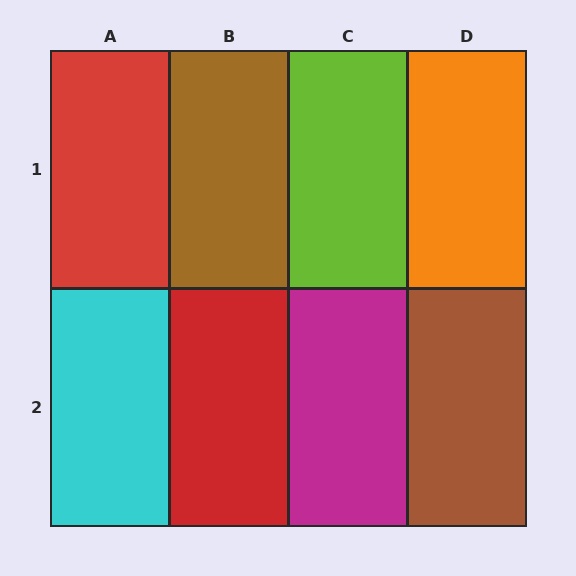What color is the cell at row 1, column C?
Lime.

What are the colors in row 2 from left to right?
Cyan, red, magenta, brown.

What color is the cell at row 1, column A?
Red.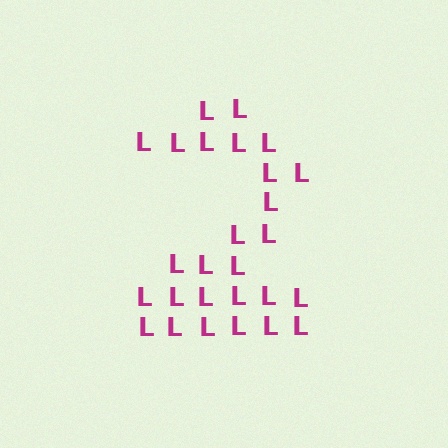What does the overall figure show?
The overall figure shows the digit 2.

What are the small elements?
The small elements are letter L's.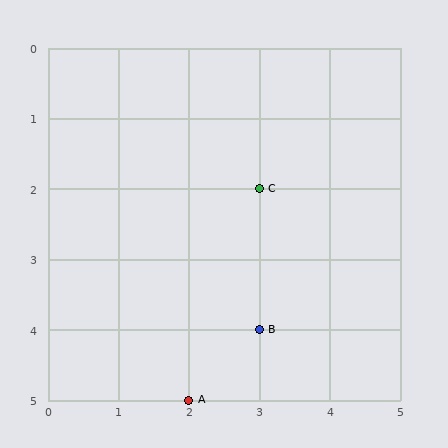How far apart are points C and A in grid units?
Points C and A are 1 column and 3 rows apart (about 3.2 grid units diagonally).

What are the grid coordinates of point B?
Point B is at grid coordinates (3, 4).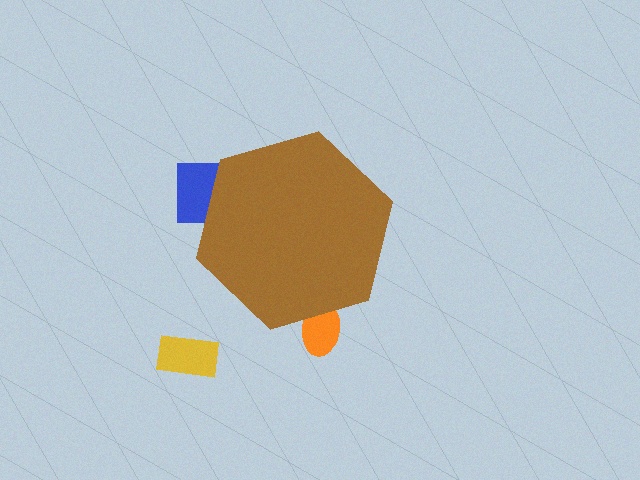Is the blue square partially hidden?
Yes, the blue square is partially hidden behind the brown hexagon.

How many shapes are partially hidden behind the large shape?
2 shapes are partially hidden.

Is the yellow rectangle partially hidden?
No, the yellow rectangle is fully visible.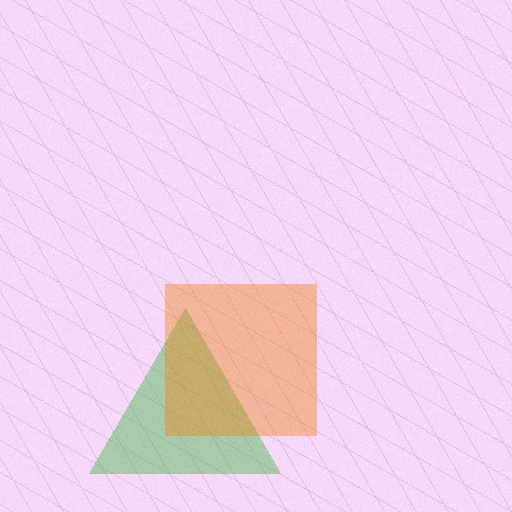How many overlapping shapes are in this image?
There are 2 overlapping shapes in the image.